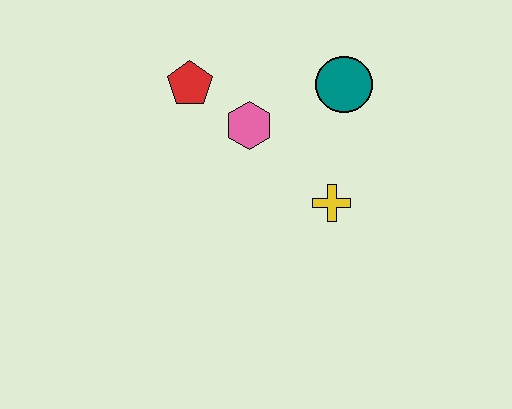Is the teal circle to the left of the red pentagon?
No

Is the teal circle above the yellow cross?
Yes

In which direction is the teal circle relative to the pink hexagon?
The teal circle is to the right of the pink hexagon.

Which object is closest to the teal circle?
The pink hexagon is closest to the teal circle.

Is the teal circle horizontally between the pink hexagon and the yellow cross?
No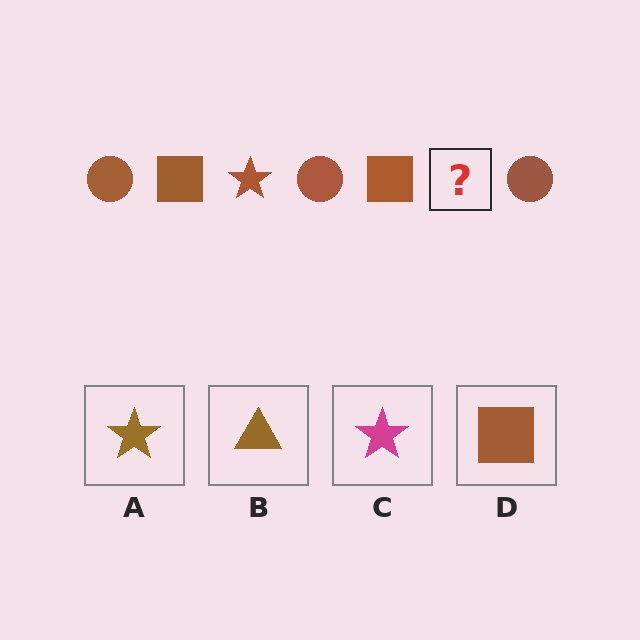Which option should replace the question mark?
Option A.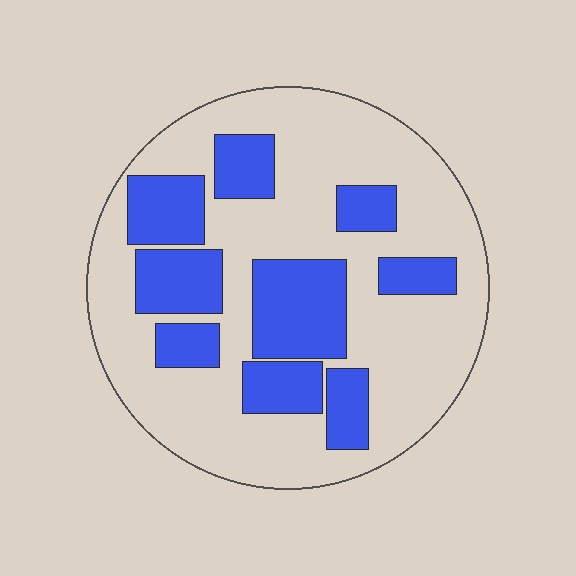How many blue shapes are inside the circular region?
9.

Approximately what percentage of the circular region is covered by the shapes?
Approximately 30%.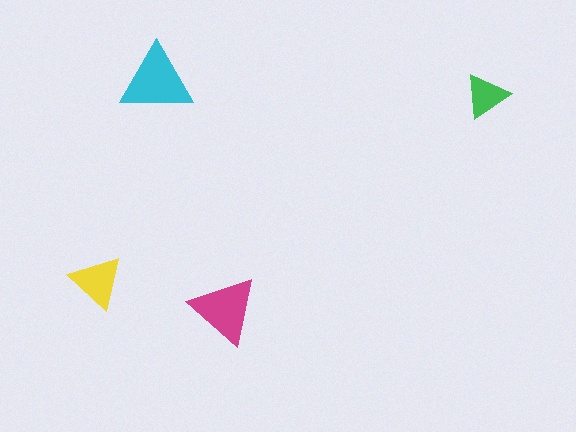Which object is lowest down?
The magenta triangle is bottommost.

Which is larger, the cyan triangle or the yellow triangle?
The cyan one.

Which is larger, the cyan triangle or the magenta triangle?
The cyan one.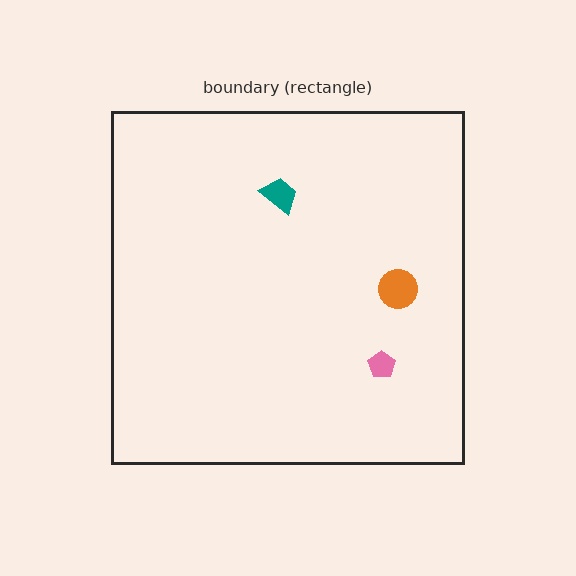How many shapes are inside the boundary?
3 inside, 0 outside.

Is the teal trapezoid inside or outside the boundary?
Inside.